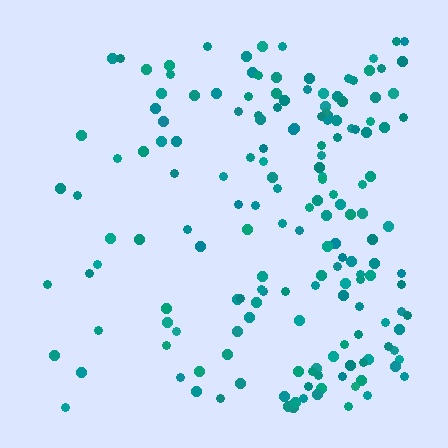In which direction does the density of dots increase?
From left to right, with the right side densest.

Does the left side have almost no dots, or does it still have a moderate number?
Still a moderate number, just noticeably fewer than the right.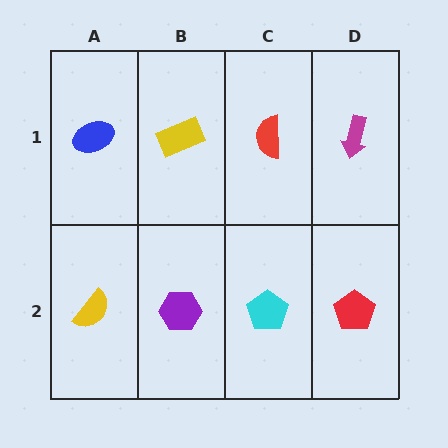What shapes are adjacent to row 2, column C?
A red semicircle (row 1, column C), a purple hexagon (row 2, column B), a red pentagon (row 2, column D).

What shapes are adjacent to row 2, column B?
A yellow rectangle (row 1, column B), a yellow semicircle (row 2, column A), a cyan pentagon (row 2, column C).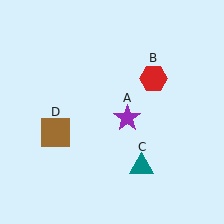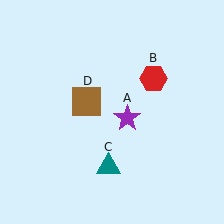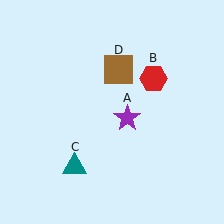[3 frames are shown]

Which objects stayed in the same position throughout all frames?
Purple star (object A) and red hexagon (object B) remained stationary.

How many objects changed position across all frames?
2 objects changed position: teal triangle (object C), brown square (object D).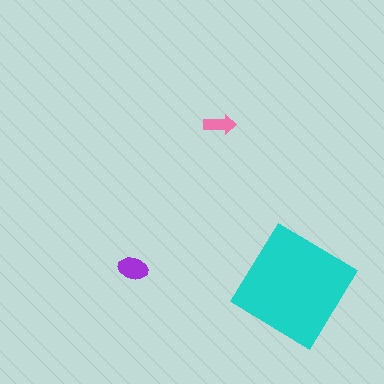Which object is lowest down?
The cyan diamond is bottommost.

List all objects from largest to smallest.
The cyan diamond, the purple ellipse, the pink arrow.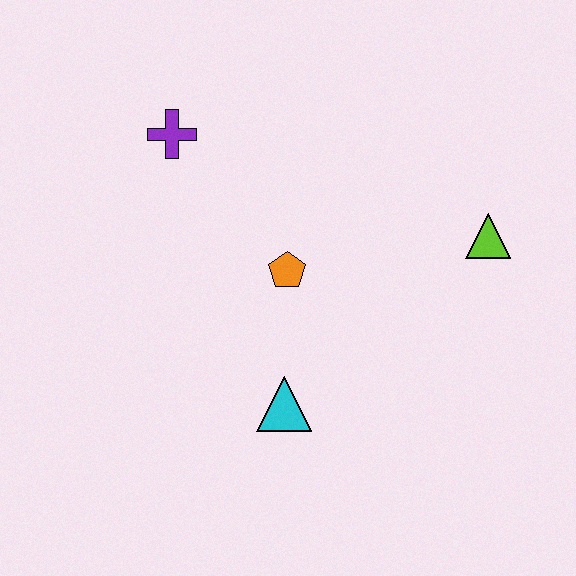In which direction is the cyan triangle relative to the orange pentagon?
The cyan triangle is below the orange pentagon.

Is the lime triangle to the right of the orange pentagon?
Yes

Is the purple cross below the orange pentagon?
No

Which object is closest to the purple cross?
The orange pentagon is closest to the purple cross.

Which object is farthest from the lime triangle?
The purple cross is farthest from the lime triangle.